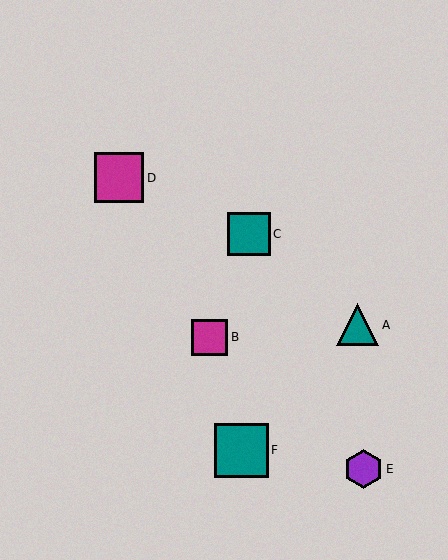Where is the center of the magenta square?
The center of the magenta square is at (210, 337).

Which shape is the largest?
The teal square (labeled F) is the largest.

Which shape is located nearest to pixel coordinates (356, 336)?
The teal triangle (labeled A) at (358, 325) is nearest to that location.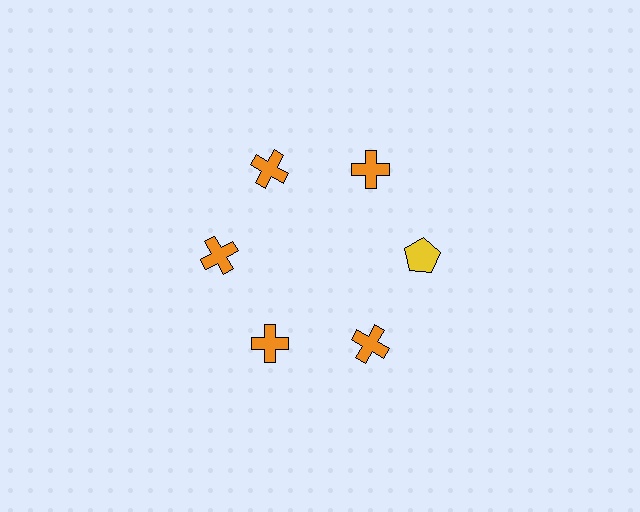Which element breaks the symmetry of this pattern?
The yellow pentagon at roughly the 3 o'clock position breaks the symmetry. All other shapes are orange crosses.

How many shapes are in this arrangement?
There are 6 shapes arranged in a ring pattern.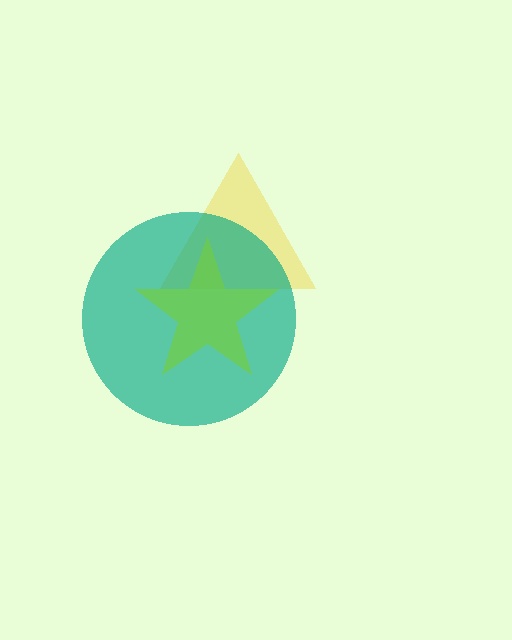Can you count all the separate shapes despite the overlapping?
Yes, there are 3 separate shapes.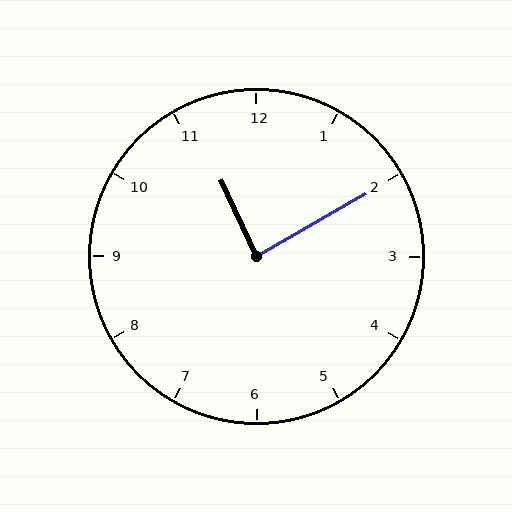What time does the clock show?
11:10.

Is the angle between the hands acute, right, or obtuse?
It is right.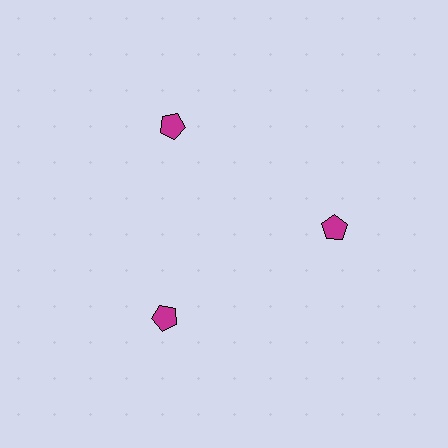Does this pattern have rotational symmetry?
Yes, this pattern has 3-fold rotational symmetry. It looks the same after rotating 120 degrees around the center.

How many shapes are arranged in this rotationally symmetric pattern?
There are 3 shapes, arranged in 3 groups of 1.